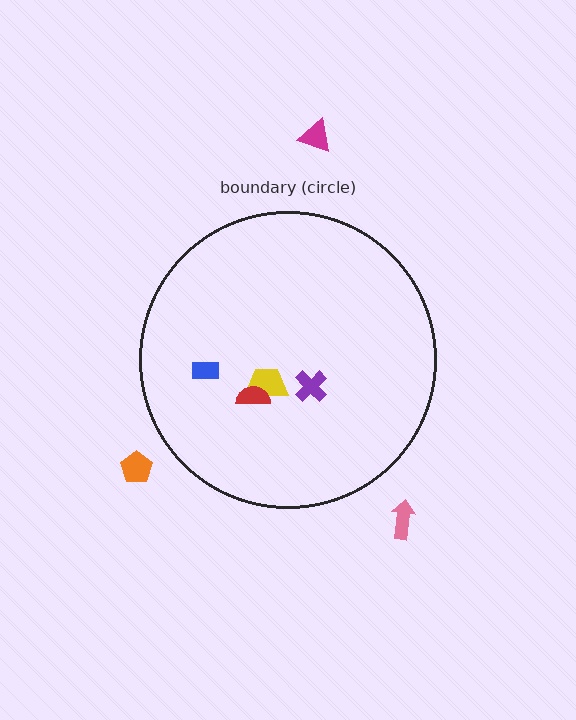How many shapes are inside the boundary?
4 inside, 3 outside.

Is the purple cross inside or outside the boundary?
Inside.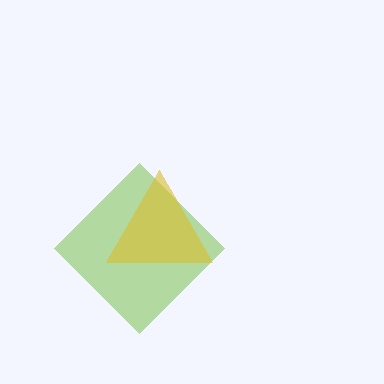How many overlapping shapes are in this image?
There are 2 overlapping shapes in the image.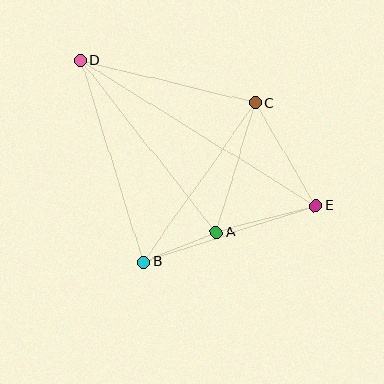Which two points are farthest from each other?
Points D and E are farthest from each other.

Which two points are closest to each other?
Points A and B are closest to each other.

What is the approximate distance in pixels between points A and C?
The distance between A and C is approximately 134 pixels.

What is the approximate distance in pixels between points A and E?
The distance between A and E is approximately 103 pixels.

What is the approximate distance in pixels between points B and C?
The distance between B and C is approximately 194 pixels.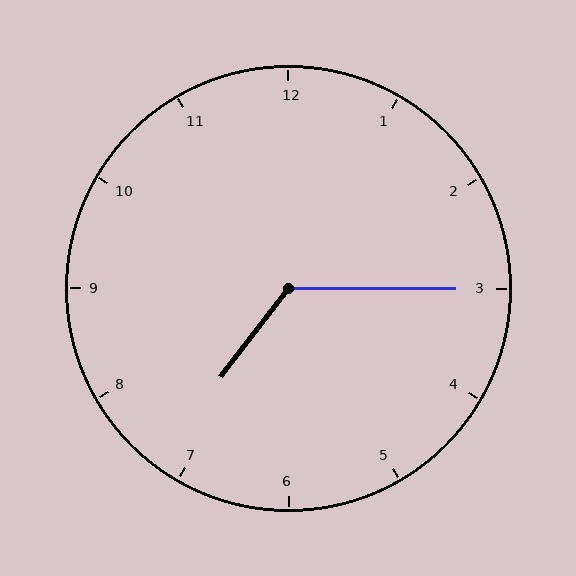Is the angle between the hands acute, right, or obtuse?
It is obtuse.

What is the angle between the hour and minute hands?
Approximately 128 degrees.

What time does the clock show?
7:15.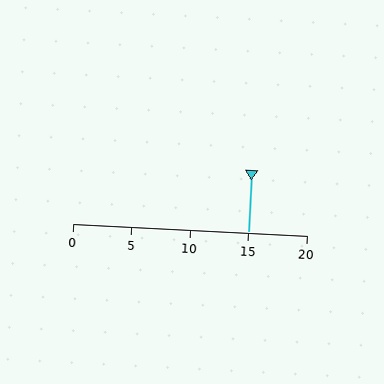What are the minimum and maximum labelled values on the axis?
The axis runs from 0 to 20.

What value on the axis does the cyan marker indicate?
The marker indicates approximately 15.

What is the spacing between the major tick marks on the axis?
The major ticks are spaced 5 apart.